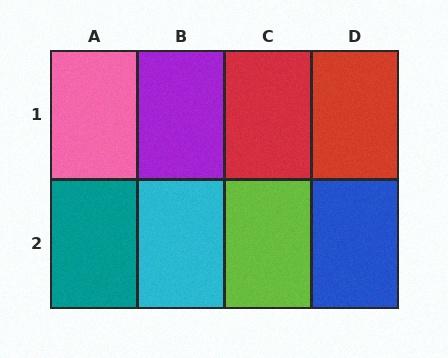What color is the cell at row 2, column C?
Lime.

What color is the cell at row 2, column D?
Blue.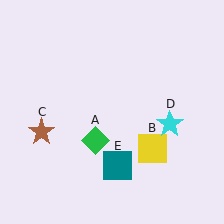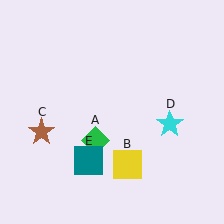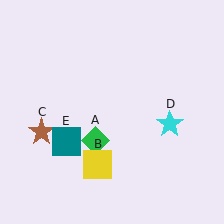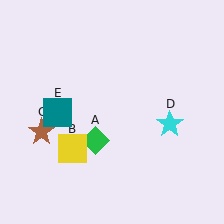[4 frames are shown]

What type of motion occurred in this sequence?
The yellow square (object B), teal square (object E) rotated clockwise around the center of the scene.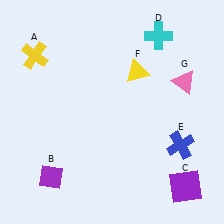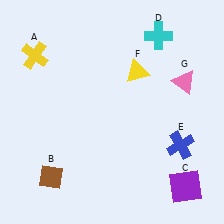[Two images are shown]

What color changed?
The diamond (B) changed from purple in Image 1 to brown in Image 2.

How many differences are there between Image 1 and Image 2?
There is 1 difference between the two images.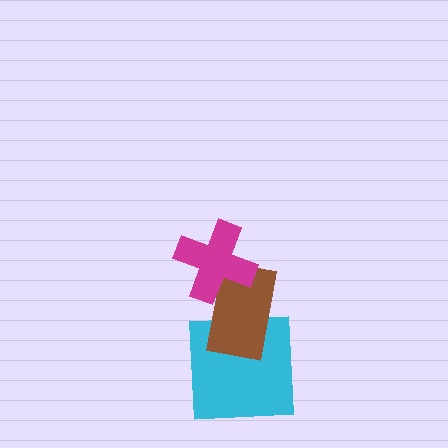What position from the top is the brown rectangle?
The brown rectangle is 2nd from the top.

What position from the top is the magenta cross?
The magenta cross is 1st from the top.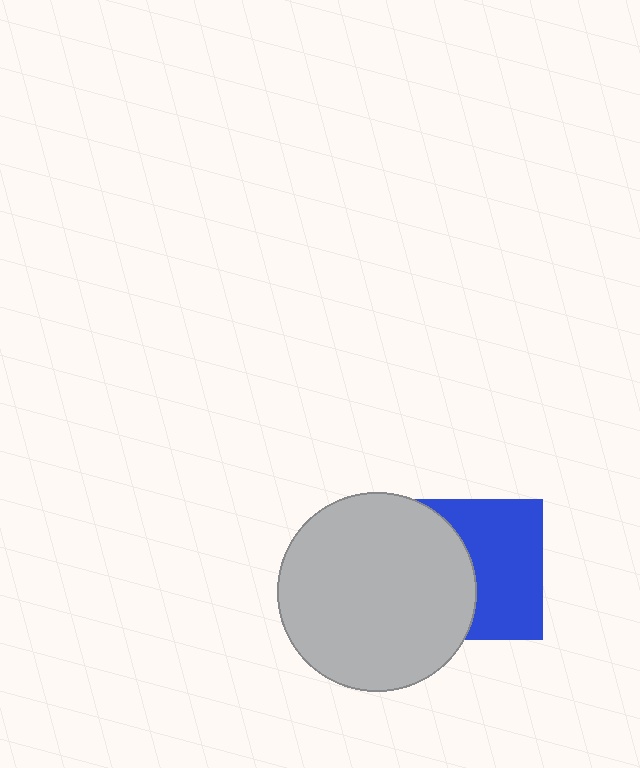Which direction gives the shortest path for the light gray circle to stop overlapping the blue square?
Moving left gives the shortest separation.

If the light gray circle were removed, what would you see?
You would see the complete blue square.